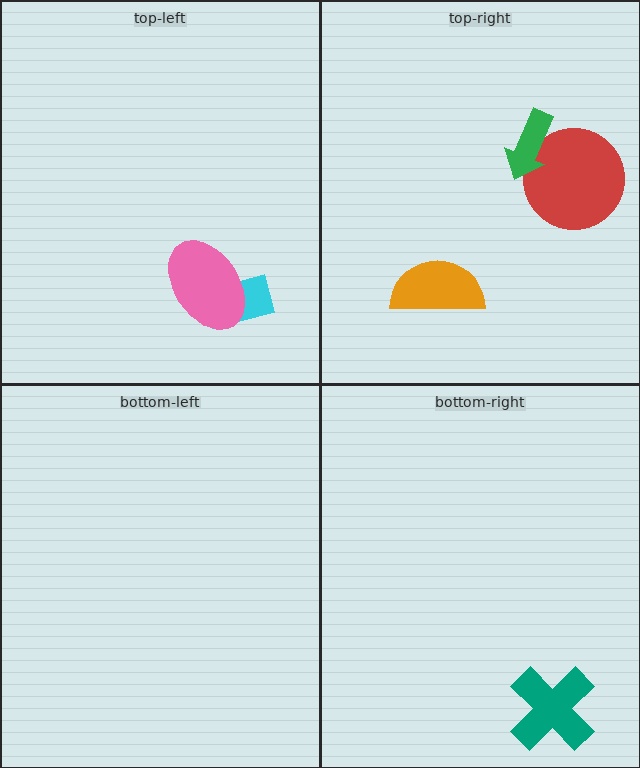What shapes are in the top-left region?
The cyan rectangle, the pink ellipse.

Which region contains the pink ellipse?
The top-left region.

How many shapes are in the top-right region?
3.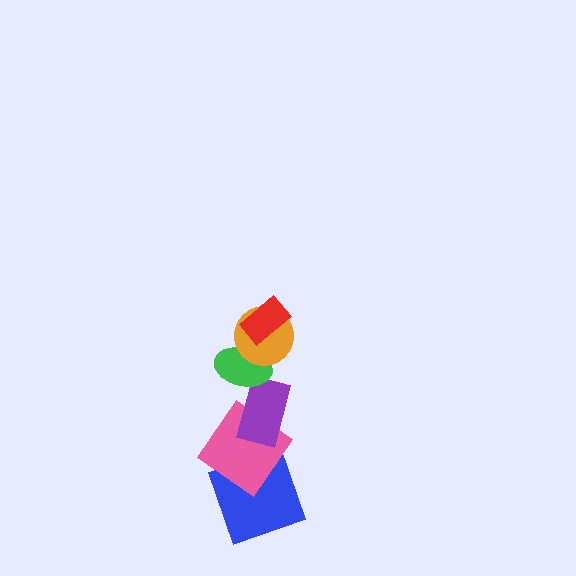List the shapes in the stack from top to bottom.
From top to bottom: the red rectangle, the orange circle, the green ellipse, the purple rectangle, the pink diamond, the blue square.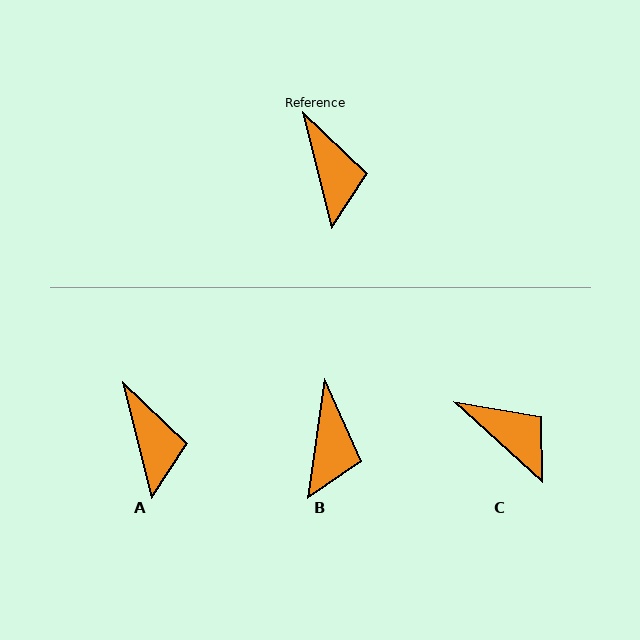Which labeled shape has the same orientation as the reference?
A.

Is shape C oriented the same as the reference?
No, it is off by about 34 degrees.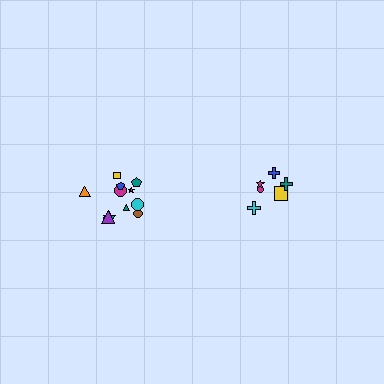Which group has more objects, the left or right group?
The left group.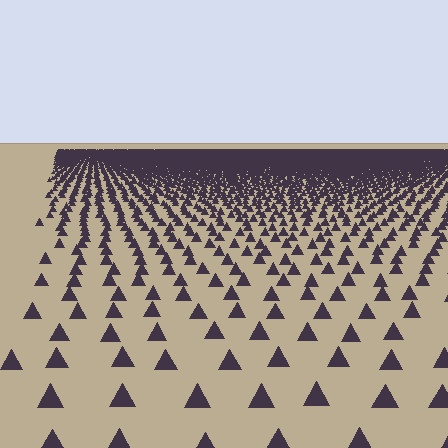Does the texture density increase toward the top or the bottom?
Density increases toward the top.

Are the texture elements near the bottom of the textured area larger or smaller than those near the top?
Larger. Near the bottom, elements are closer to the viewer and appear at a bigger on-screen size.